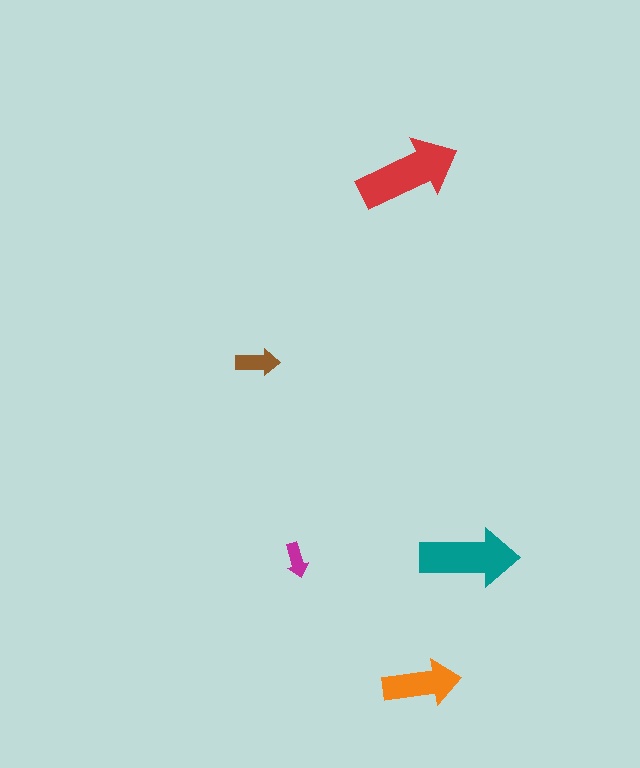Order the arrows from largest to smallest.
the red one, the teal one, the orange one, the brown one, the magenta one.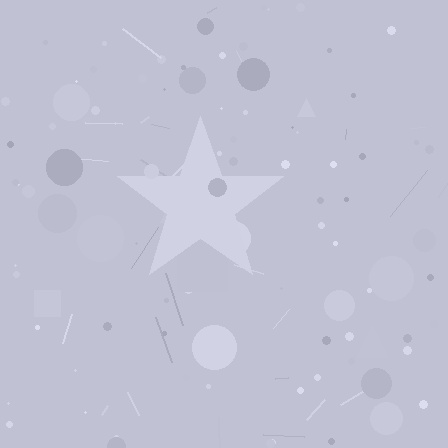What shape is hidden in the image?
A star is hidden in the image.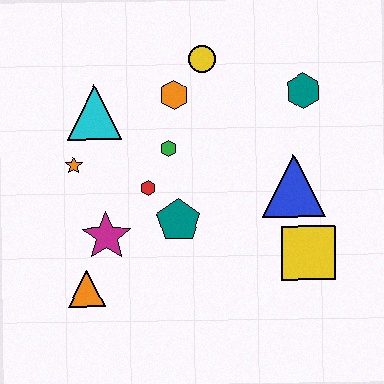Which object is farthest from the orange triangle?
The teal hexagon is farthest from the orange triangle.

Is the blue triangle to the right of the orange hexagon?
Yes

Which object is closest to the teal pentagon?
The red hexagon is closest to the teal pentagon.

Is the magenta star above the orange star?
No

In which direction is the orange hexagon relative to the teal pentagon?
The orange hexagon is above the teal pentagon.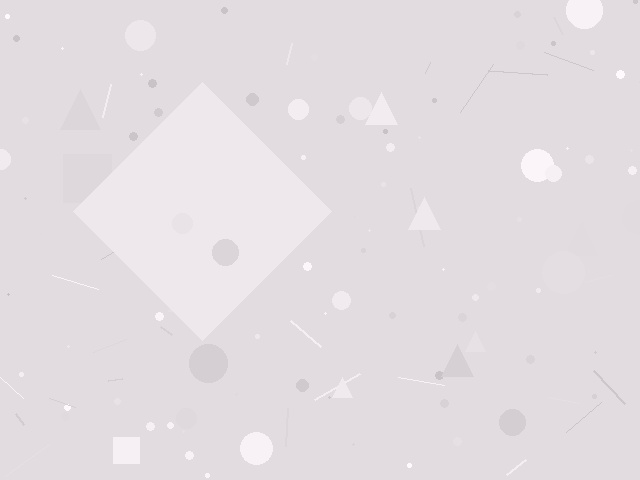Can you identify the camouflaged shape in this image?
The camouflaged shape is a diamond.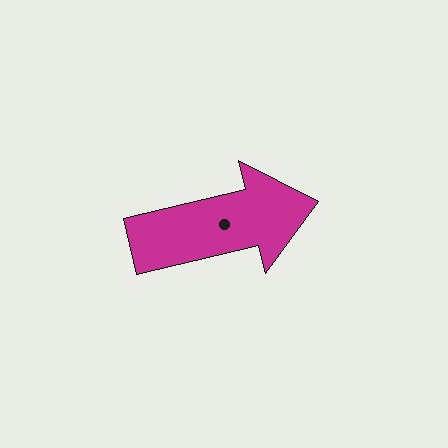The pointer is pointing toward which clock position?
Roughly 3 o'clock.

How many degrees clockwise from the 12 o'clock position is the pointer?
Approximately 77 degrees.